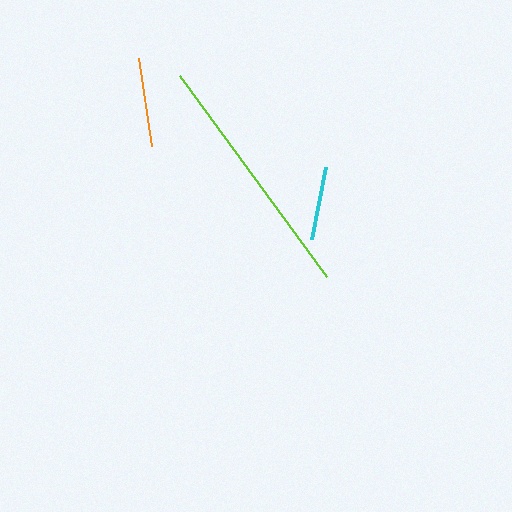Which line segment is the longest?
The lime line is the longest at approximately 249 pixels.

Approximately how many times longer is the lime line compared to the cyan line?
The lime line is approximately 3.4 times the length of the cyan line.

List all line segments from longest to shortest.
From longest to shortest: lime, orange, cyan.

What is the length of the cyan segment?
The cyan segment is approximately 73 pixels long.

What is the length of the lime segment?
The lime segment is approximately 249 pixels long.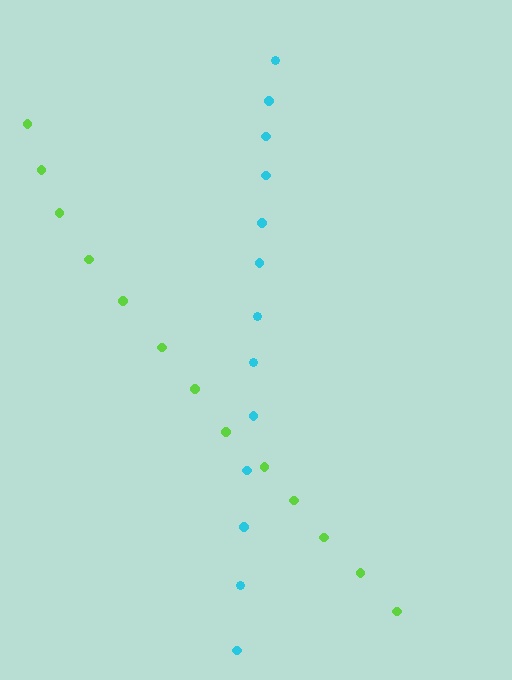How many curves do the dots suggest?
There are 2 distinct paths.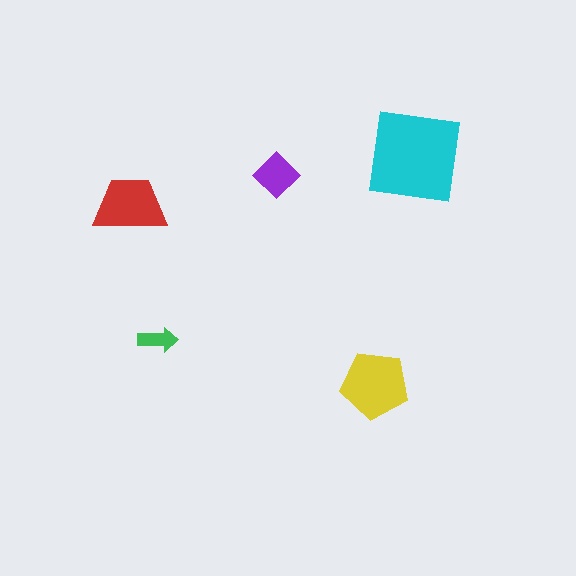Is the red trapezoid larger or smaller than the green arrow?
Larger.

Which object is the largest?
The cyan square.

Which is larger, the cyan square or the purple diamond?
The cyan square.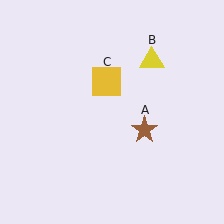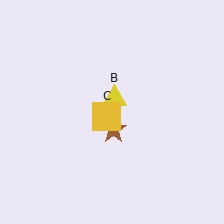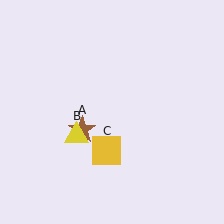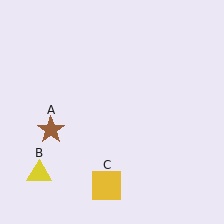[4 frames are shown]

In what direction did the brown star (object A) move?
The brown star (object A) moved left.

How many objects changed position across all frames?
3 objects changed position: brown star (object A), yellow triangle (object B), yellow square (object C).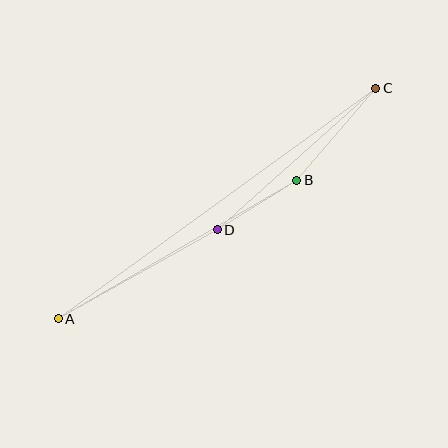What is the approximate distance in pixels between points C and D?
The distance between C and D is approximately 212 pixels.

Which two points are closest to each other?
Points B and D are closest to each other.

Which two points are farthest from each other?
Points A and C are farthest from each other.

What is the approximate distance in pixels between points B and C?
The distance between B and C is approximately 121 pixels.